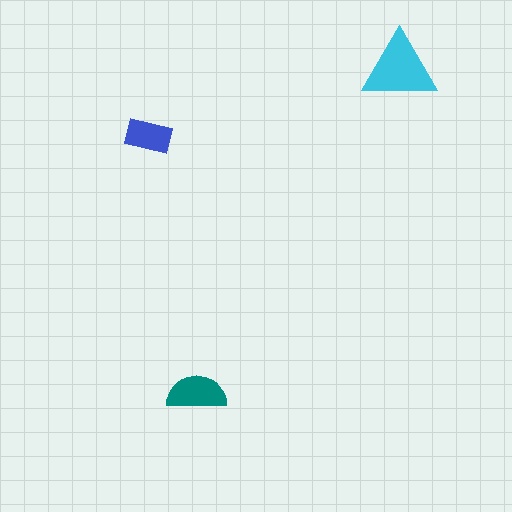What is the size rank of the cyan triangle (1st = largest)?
1st.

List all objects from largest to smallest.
The cyan triangle, the teal semicircle, the blue rectangle.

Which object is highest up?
The cyan triangle is topmost.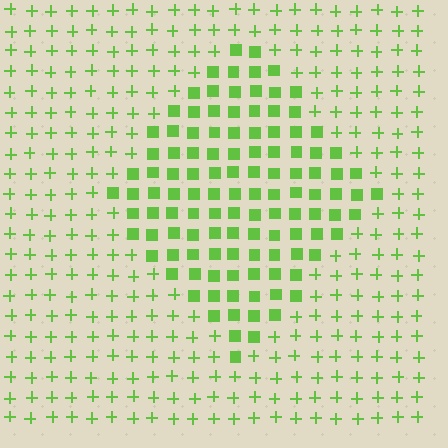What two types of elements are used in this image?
The image uses squares inside the diamond region and plus signs outside it.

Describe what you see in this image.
The image is filled with small lime elements arranged in a uniform grid. A diamond-shaped region contains squares, while the surrounding area contains plus signs. The boundary is defined purely by the change in element shape.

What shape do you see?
I see a diamond.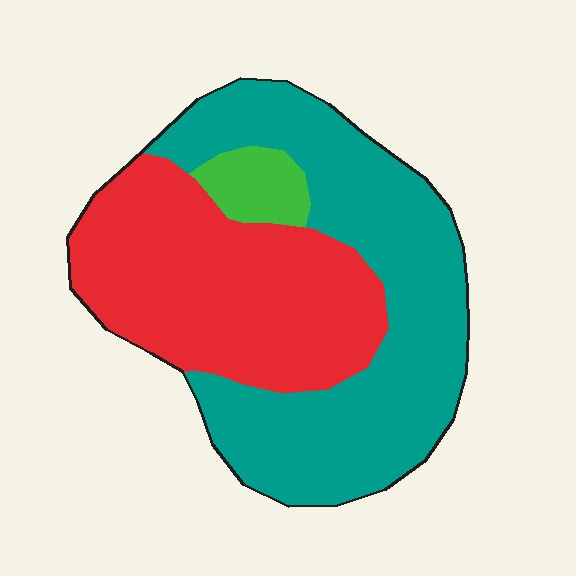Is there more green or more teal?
Teal.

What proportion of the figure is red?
Red covers 42% of the figure.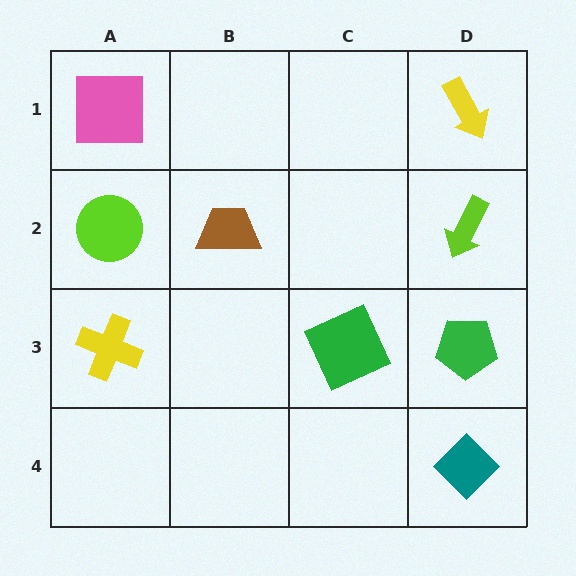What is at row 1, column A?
A pink square.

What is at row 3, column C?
A green square.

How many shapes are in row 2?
3 shapes.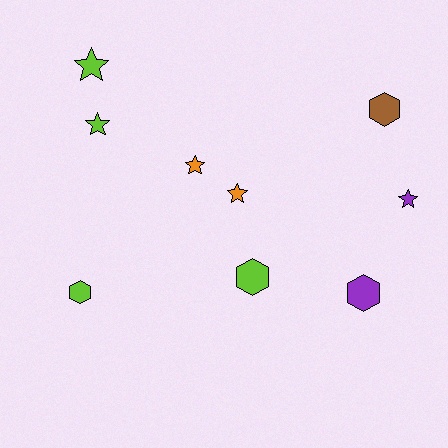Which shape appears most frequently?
Star, with 5 objects.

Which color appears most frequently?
Lime, with 4 objects.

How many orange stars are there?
There are 2 orange stars.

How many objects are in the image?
There are 9 objects.